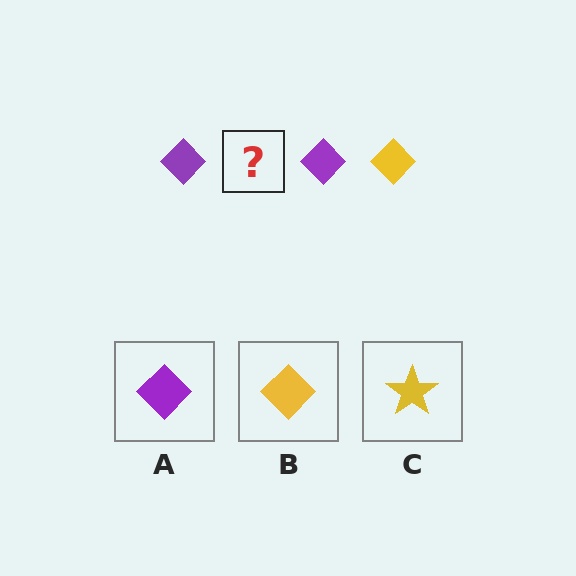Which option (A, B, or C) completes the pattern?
B.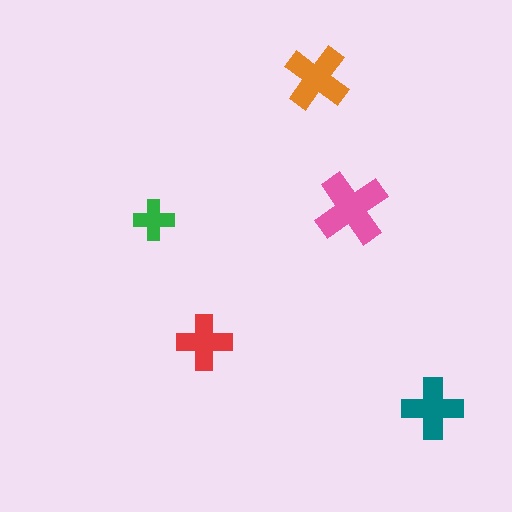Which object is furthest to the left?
The green cross is leftmost.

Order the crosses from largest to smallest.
the pink one, the orange one, the teal one, the red one, the green one.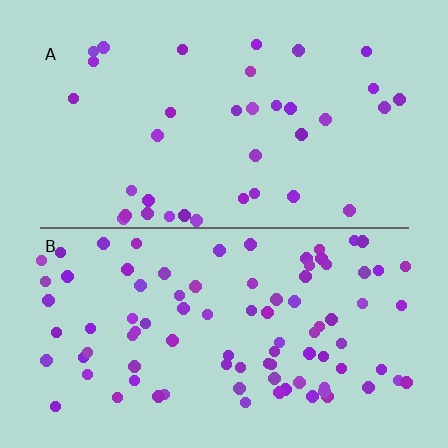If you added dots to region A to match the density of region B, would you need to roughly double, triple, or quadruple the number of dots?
Approximately double.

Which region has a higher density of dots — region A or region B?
B (the bottom).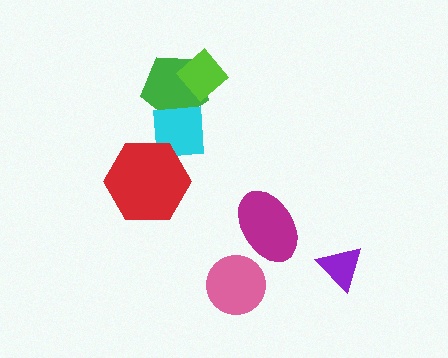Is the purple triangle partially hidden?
No, no other shape covers it.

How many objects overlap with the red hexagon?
1 object overlaps with the red hexagon.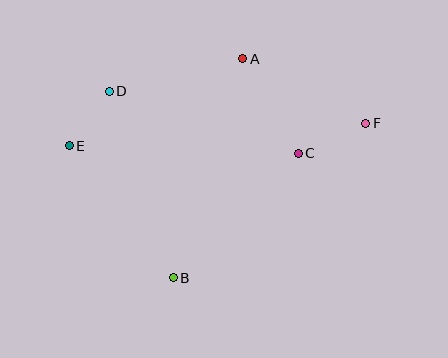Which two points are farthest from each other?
Points E and F are farthest from each other.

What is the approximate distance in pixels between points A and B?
The distance between A and B is approximately 230 pixels.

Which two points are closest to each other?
Points D and E are closest to each other.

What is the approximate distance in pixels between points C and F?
The distance between C and F is approximately 74 pixels.